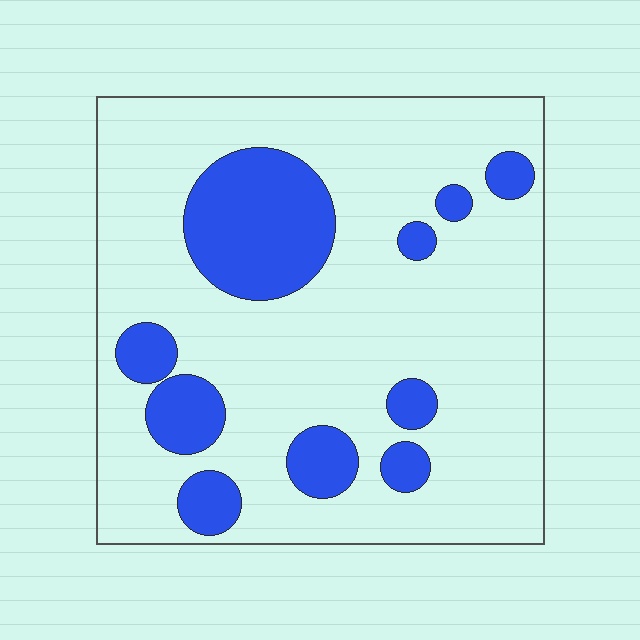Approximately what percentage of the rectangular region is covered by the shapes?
Approximately 20%.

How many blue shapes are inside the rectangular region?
10.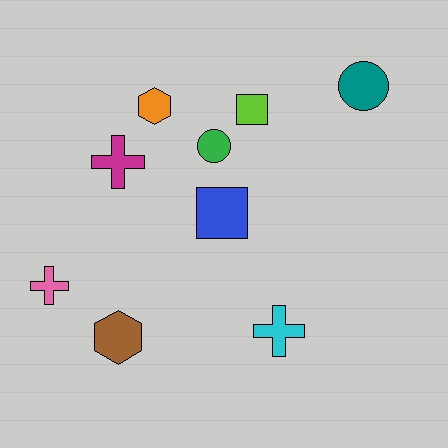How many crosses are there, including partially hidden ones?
There are 3 crosses.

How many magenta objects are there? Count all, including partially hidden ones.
There is 1 magenta object.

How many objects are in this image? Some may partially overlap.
There are 9 objects.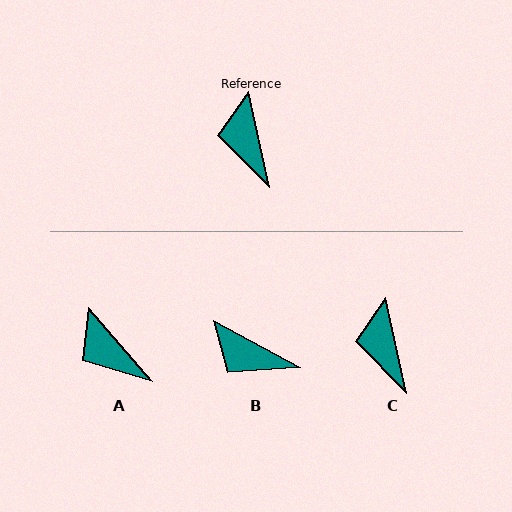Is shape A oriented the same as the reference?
No, it is off by about 28 degrees.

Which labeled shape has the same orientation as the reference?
C.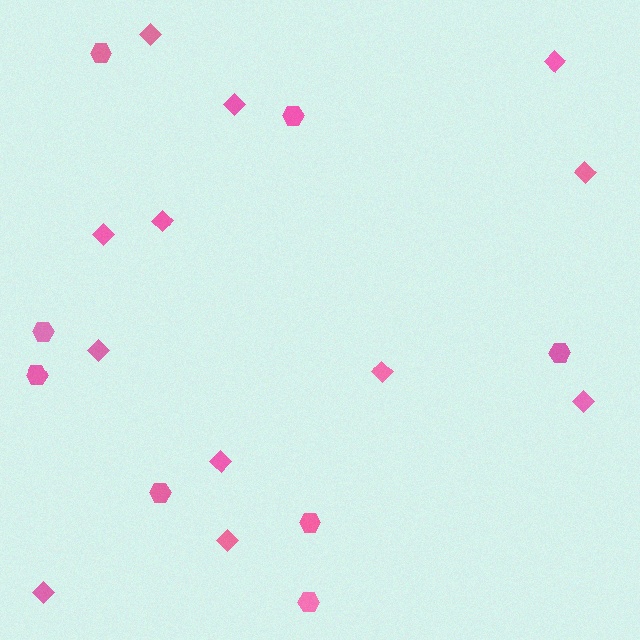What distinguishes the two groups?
There are 2 groups: one group of hexagons (8) and one group of diamonds (12).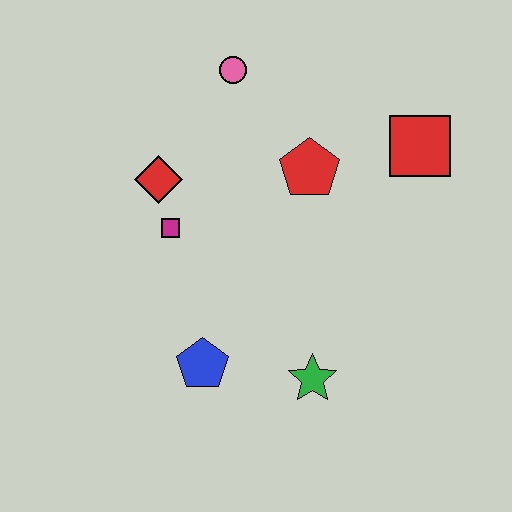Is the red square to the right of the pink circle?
Yes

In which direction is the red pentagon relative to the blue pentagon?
The red pentagon is above the blue pentagon.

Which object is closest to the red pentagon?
The red square is closest to the red pentagon.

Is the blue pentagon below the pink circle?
Yes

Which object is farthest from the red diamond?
The red square is farthest from the red diamond.